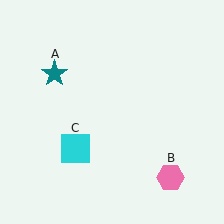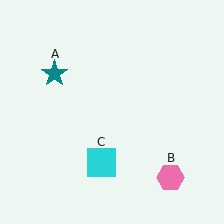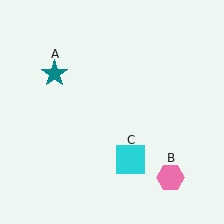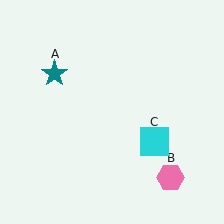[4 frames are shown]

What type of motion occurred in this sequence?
The cyan square (object C) rotated counterclockwise around the center of the scene.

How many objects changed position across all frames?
1 object changed position: cyan square (object C).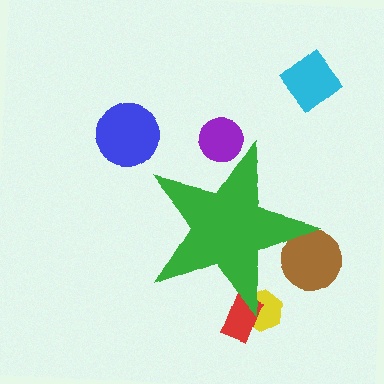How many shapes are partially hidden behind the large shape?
4 shapes are partially hidden.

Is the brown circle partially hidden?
Yes, the brown circle is partially hidden behind the green star.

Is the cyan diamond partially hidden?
No, the cyan diamond is fully visible.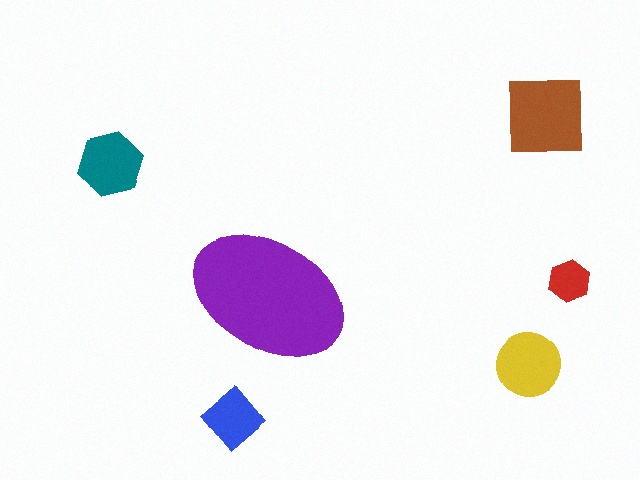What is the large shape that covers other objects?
A purple ellipse.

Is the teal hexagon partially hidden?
No, the teal hexagon is fully visible.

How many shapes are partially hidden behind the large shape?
0 shapes are partially hidden.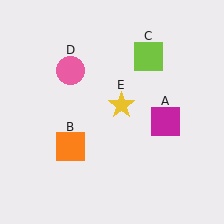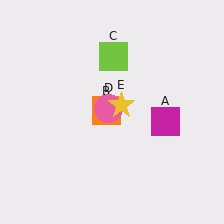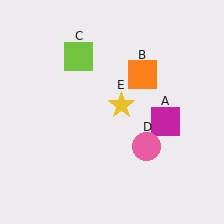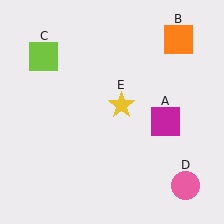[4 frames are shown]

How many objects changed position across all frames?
3 objects changed position: orange square (object B), lime square (object C), pink circle (object D).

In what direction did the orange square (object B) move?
The orange square (object B) moved up and to the right.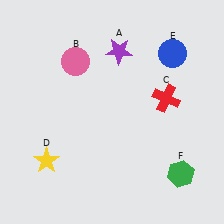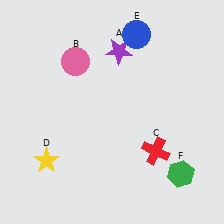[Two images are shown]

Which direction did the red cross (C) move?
The red cross (C) moved down.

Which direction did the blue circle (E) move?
The blue circle (E) moved left.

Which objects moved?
The objects that moved are: the red cross (C), the blue circle (E).